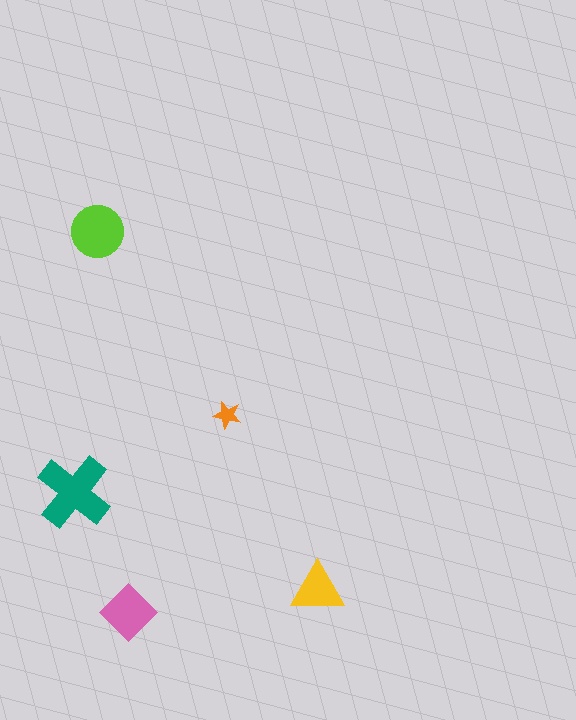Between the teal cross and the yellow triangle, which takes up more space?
The teal cross.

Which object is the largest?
The teal cross.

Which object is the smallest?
The orange star.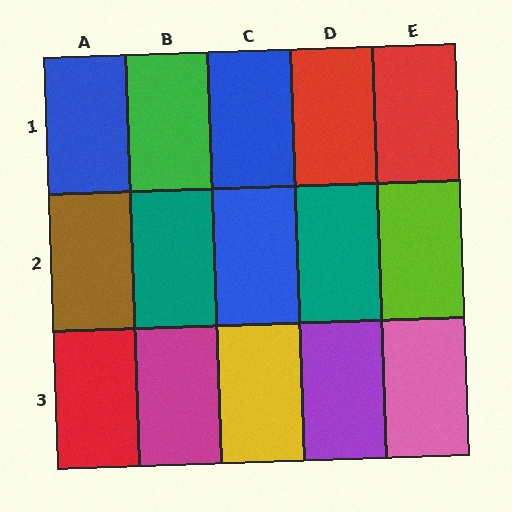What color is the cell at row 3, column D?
Purple.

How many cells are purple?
1 cell is purple.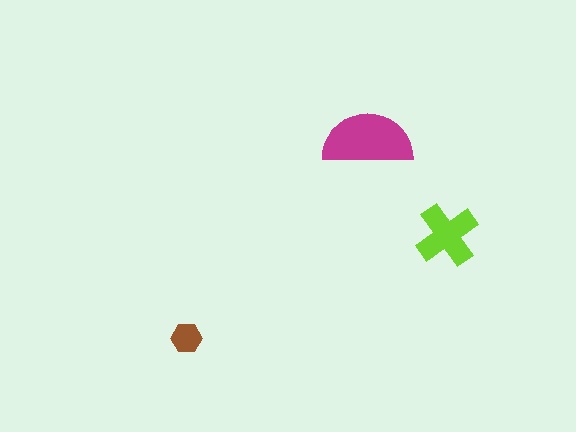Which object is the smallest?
The brown hexagon.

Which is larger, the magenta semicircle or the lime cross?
The magenta semicircle.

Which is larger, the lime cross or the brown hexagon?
The lime cross.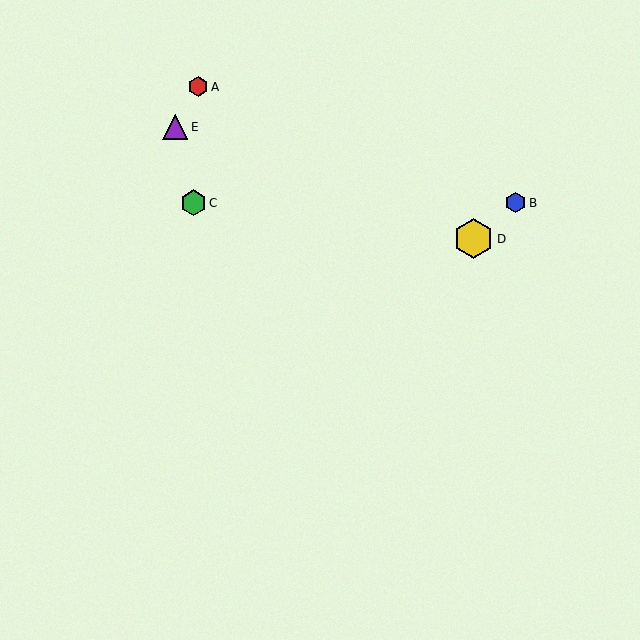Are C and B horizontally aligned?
Yes, both are at y≈203.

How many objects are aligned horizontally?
2 objects (B, C) are aligned horizontally.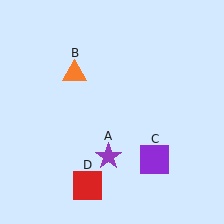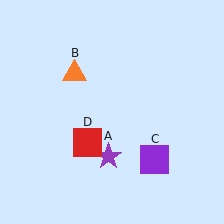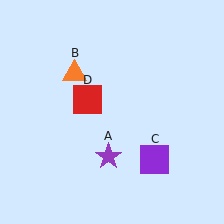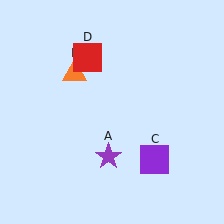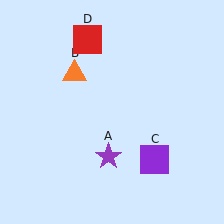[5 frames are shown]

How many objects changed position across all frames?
1 object changed position: red square (object D).